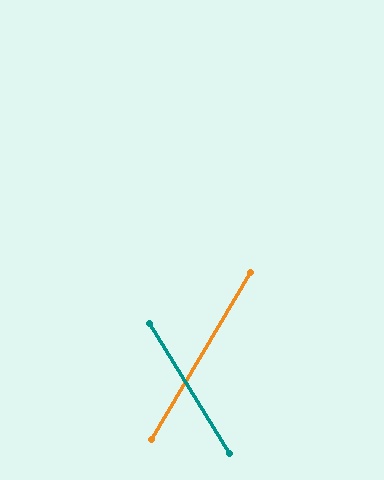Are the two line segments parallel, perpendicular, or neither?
Neither parallel nor perpendicular — they differ by about 62°.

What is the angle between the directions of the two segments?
Approximately 62 degrees.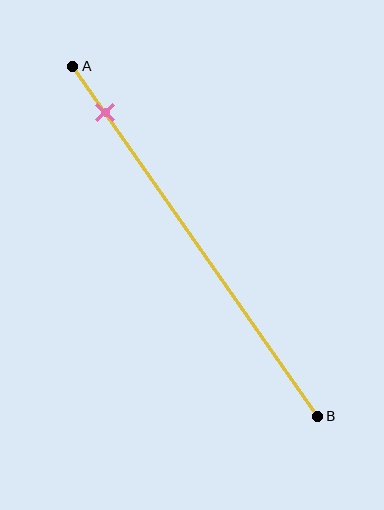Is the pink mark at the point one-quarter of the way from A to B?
No, the mark is at about 15% from A, not at the 25% one-quarter point.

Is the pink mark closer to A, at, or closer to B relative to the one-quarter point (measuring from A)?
The pink mark is closer to point A than the one-quarter point of segment AB.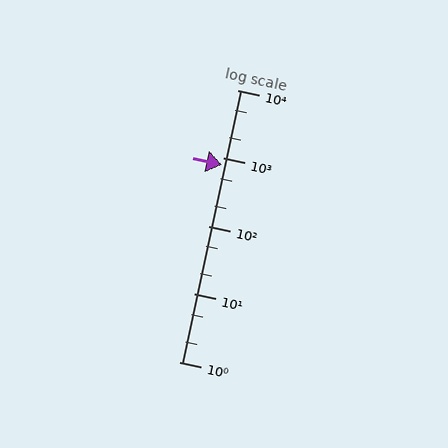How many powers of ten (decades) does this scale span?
The scale spans 4 decades, from 1 to 10000.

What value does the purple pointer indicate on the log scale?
The pointer indicates approximately 780.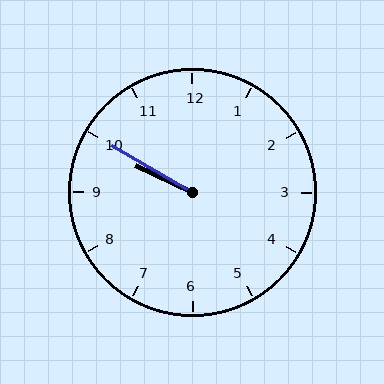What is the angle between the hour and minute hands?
Approximately 5 degrees.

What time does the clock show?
9:50.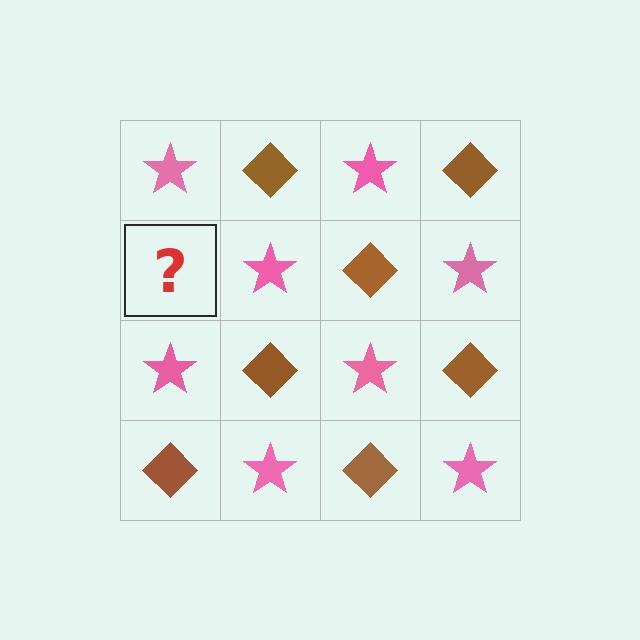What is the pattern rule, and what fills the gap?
The rule is that it alternates pink star and brown diamond in a checkerboard pattern. The gap should be filled with a brown diamond.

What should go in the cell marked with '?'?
The missing cell should contain a brown diamond.